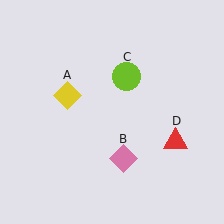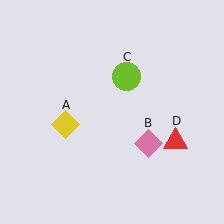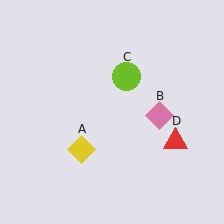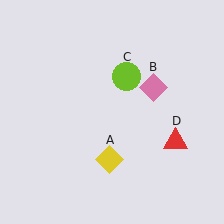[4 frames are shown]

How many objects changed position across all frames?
2 objects changed position: yellow diamond (object A), pink diamond (object B).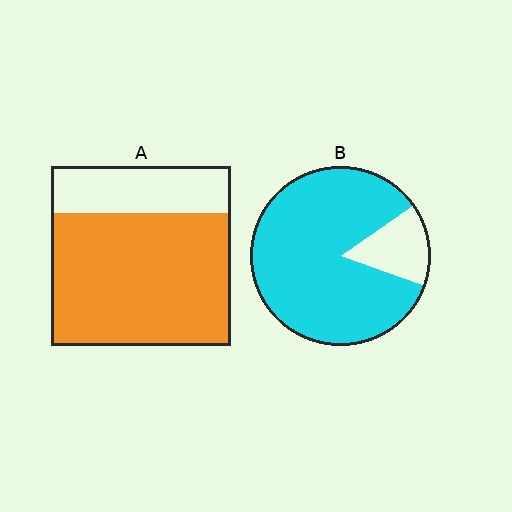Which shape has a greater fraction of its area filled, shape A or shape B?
Shape B.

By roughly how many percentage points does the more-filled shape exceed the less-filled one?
By roughly 10 percentage points (B over A).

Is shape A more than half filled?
Yes.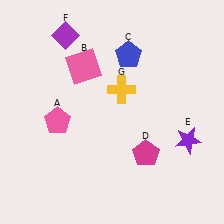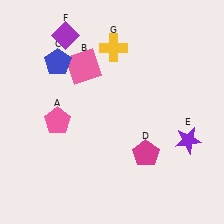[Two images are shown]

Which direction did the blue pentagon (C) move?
The blue pentagon (C) moved left.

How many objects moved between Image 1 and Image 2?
2 objects moved between the two images.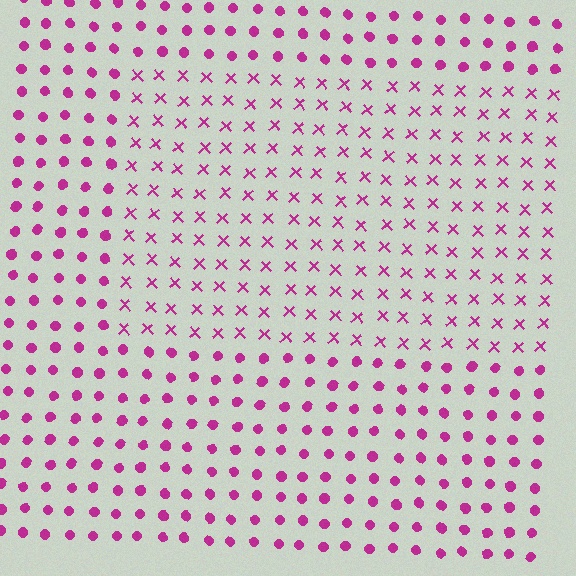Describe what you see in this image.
The image is filled with small magenta elements arranged in a uniform grid. A rectangle-shaped region contains X marks, while the surrounding area contains circles. The boundary is defined purely by the change in element shape.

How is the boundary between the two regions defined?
The boundary is defined by a change in element shape: X marks inside vs. circles outside. All elements share the same color and spacing.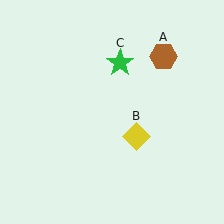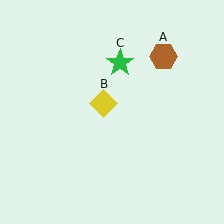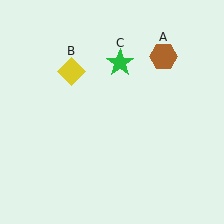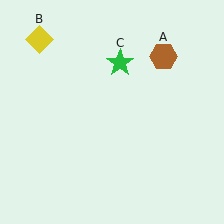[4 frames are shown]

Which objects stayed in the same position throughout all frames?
Brown hexagon (object A) and green star (object C) remained stationary.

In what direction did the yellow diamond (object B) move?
The yellow diamond (object B) moved up and to the left.